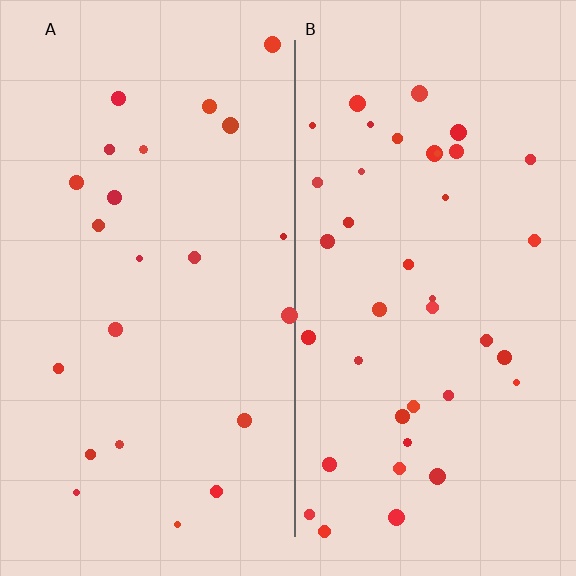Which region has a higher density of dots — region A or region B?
B (the right).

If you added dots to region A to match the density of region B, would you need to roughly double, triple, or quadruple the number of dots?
Approximately double.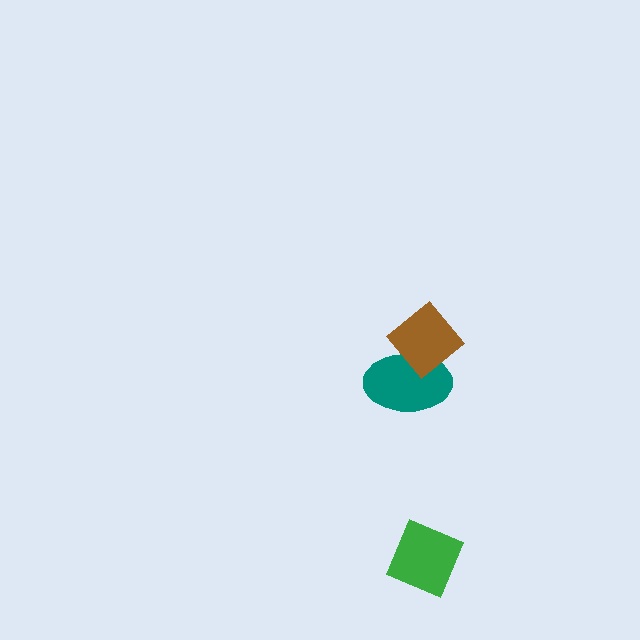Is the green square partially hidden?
No, no other shape covers it.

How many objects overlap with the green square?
0 objects overlap with the green square.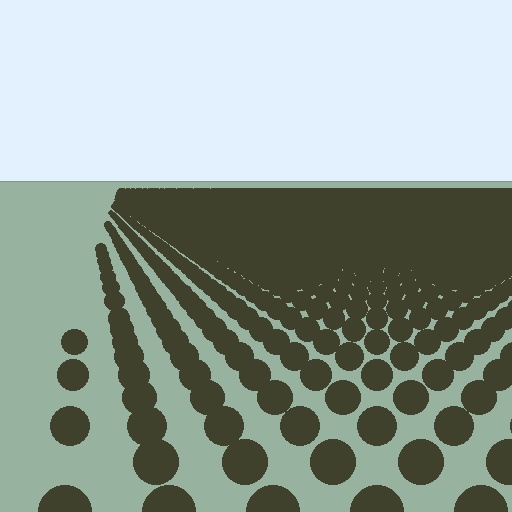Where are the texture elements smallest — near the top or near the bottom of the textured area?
Near the top.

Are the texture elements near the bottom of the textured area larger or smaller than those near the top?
Larger. Near the bottom, elements are closer to the viewer and appear at a bigger on-screen size.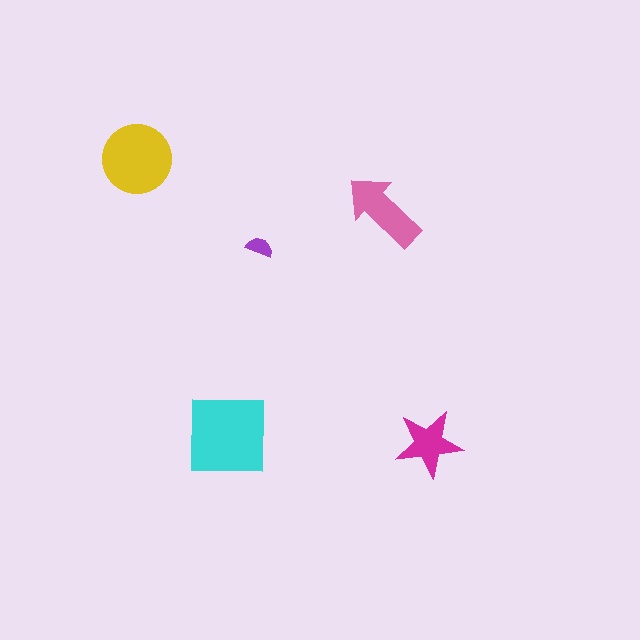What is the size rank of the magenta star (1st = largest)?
4th.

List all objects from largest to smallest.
The cyan square, the yellow circle, the pink arrow, the magenta star, the purple semicircle.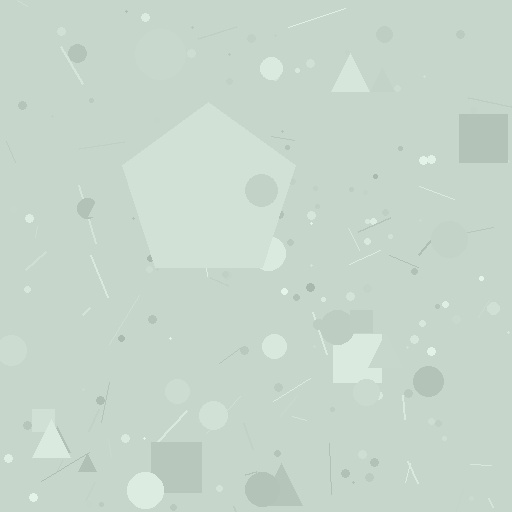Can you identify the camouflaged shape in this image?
The camouflaged shape is a pentagon.